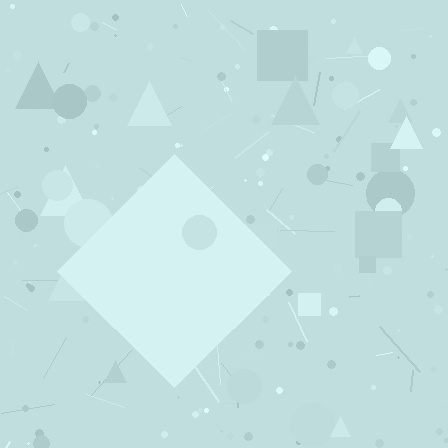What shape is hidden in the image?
A diamond is hidden in the image.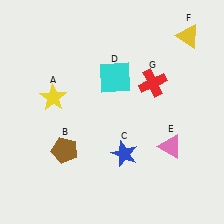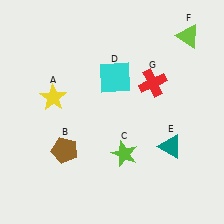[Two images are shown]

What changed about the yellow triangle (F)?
In Image 1, F is yellow. In Image 2, it changed to lime.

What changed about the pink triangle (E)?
In Image 1, E is pink. In Image 2, it changed to teal.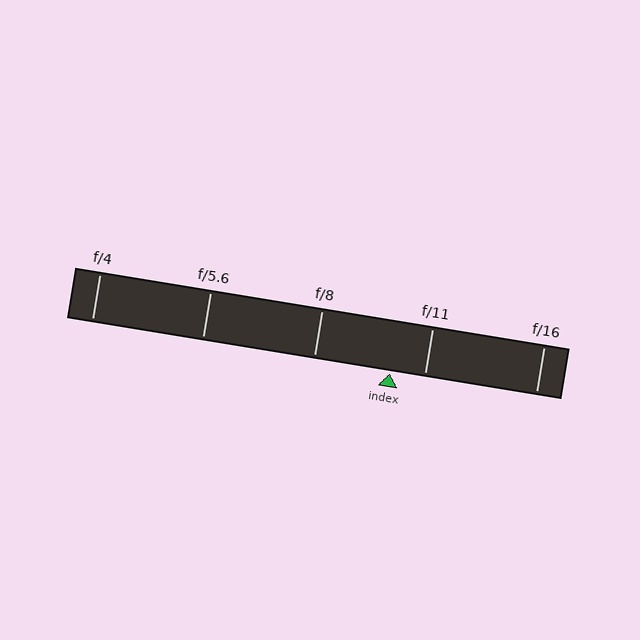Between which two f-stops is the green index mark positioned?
The index mark is between f/8 and f/11.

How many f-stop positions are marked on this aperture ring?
There are 5 f-stop positions marked.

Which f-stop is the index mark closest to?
The index mark is closest to f/11.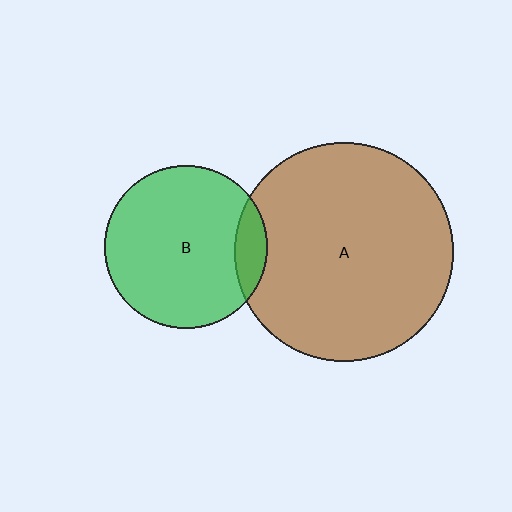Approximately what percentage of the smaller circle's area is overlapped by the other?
Approximately 10%.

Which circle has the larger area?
Circle A (brown).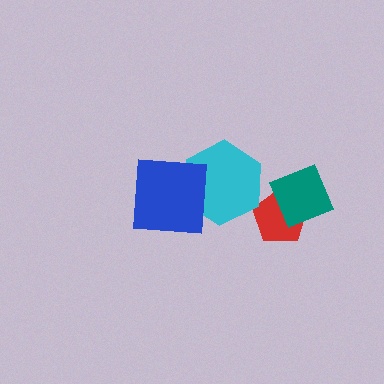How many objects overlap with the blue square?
1 object overlaps with the blue square.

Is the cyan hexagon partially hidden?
Yes, it is partially covered by another shape.